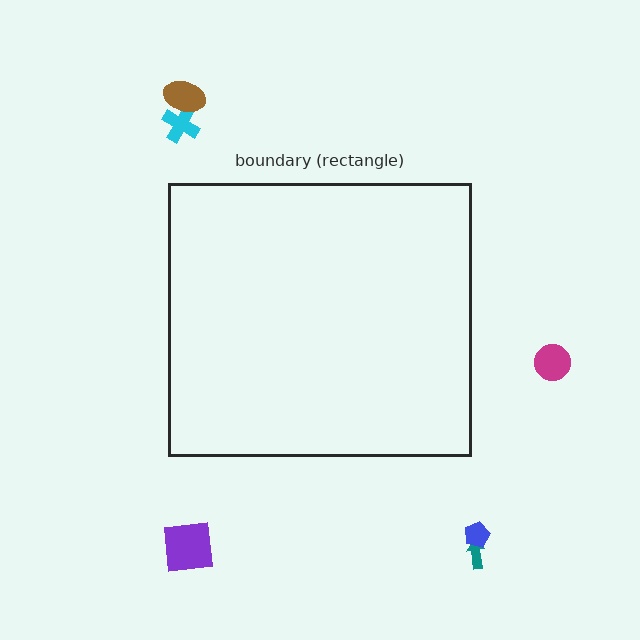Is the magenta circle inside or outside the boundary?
Outside.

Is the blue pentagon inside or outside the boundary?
Outside.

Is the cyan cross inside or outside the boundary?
Outside.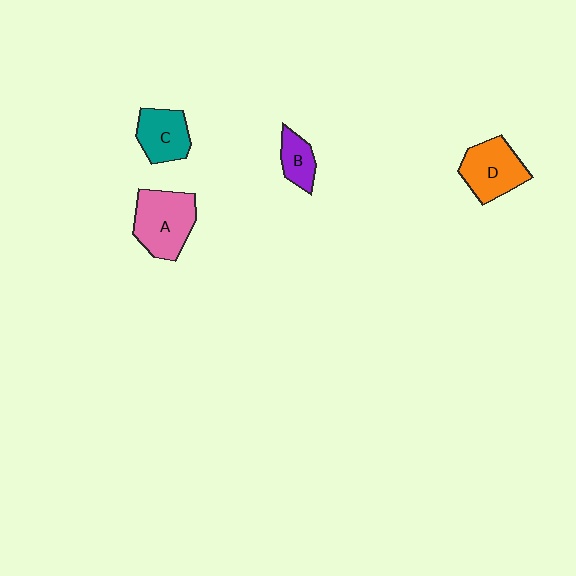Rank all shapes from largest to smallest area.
From largest to smallest: A (pink), D (orange), C (teal), B (purple).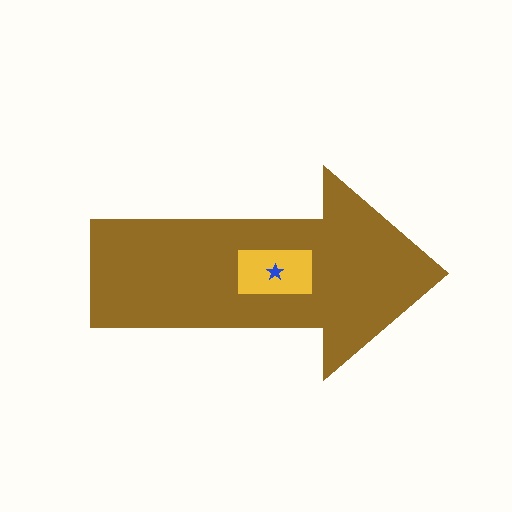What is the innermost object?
The blue star.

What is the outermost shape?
The brown arrow.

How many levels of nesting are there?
3.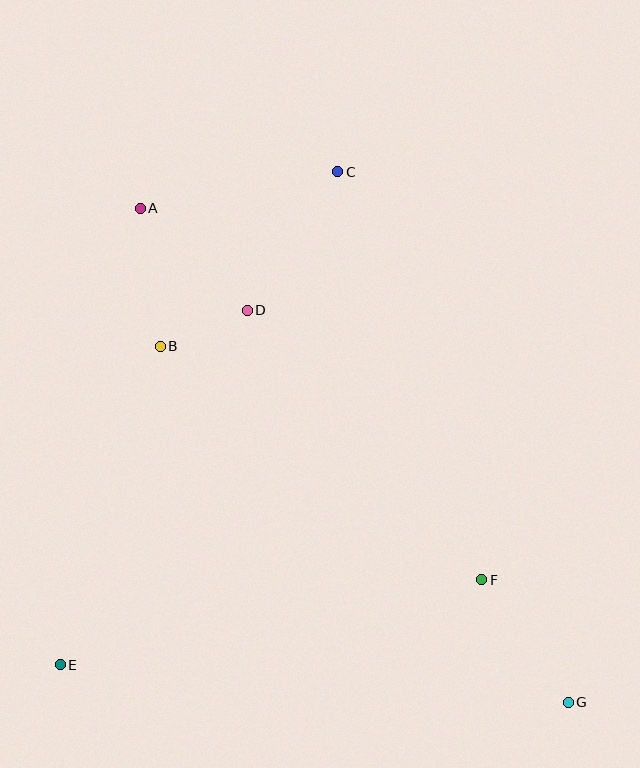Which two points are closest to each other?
Points B and D are closest to each other.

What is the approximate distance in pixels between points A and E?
The distance between A and E is approximately 464 pixels.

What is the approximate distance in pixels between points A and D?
The distance between A and D is approximately 148 pixels.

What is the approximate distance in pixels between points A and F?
The distance between A and F is approximately 505 pixels.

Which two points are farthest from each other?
Points A and G are farthest from each other.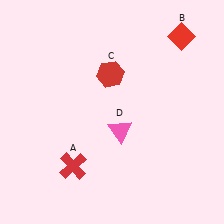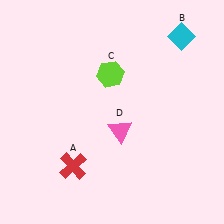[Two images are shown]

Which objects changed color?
B changed from red to cyan. C changed from red to lime.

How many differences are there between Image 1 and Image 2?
There are 2 differences between the two images.